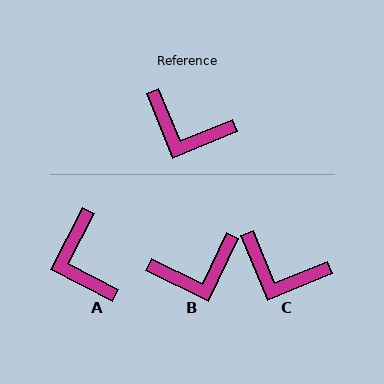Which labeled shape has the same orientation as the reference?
C.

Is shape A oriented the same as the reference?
No, it is off by about 50 degrees.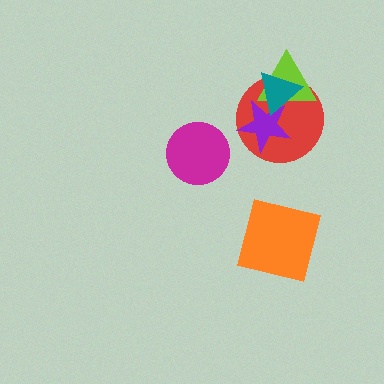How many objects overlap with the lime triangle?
3 objects overlap with the lime triangle.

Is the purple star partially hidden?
Yes, it is partially covered by another shape.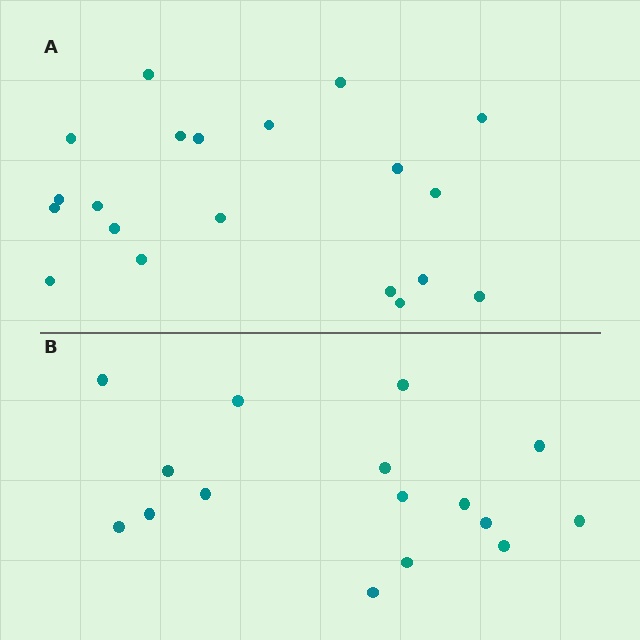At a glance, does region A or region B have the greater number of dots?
Region A (the top region) has more dots.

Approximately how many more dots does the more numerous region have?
Region A has about 4 more dots than region B.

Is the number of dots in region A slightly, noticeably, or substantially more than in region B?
Region A has noticeably more, but not dramatically so. The ratio is roughly 1.2 to 1.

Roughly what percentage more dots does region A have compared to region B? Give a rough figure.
About 25% more.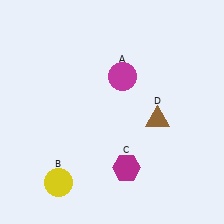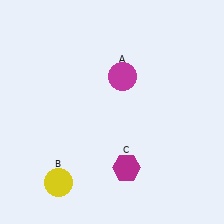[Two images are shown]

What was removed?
The brown triangle (D) was removed in Image 2.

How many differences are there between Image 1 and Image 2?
There is 1 difference between the two images.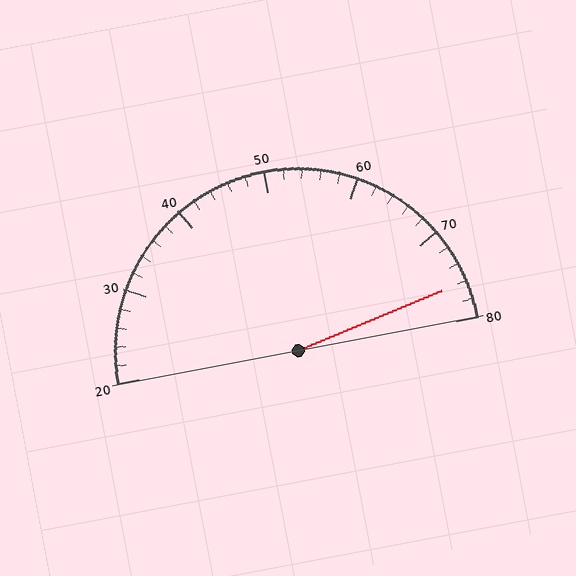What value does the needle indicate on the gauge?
The needle indicates approximately 76.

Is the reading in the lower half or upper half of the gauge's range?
The reading is in the upper half of the range (20 to 80).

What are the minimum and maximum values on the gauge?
The gauge ranges from 20 to 80.